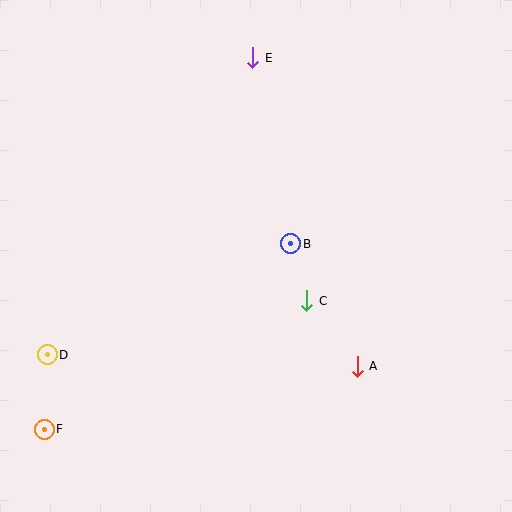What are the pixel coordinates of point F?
Point F is at (44, 429).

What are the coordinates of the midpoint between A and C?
The midpoint between A and C is at (332, 334).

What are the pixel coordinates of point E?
Point E is at (253, 58).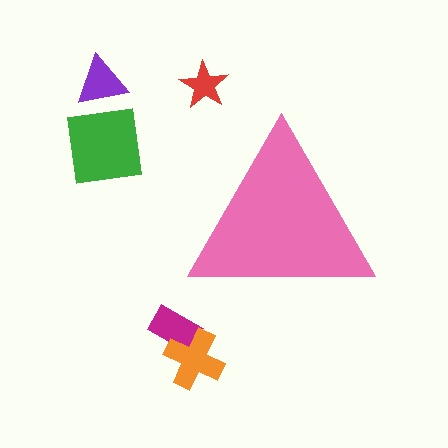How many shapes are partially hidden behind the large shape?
0 shapes are partially hidden.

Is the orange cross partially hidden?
No, the orange cross is fully visible.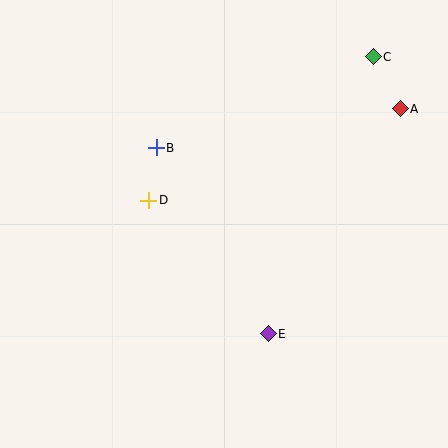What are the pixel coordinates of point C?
Point C is at (373, 57).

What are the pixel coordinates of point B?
Point B is at (156, 148).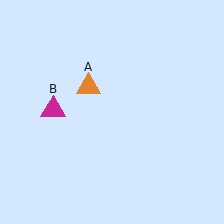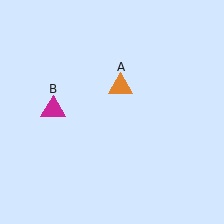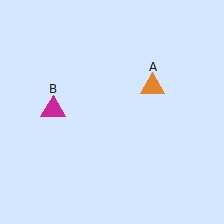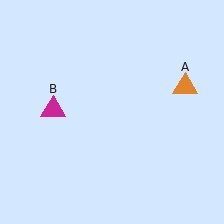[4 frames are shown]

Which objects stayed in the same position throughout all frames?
Magenta triangle (object B) remained stationary.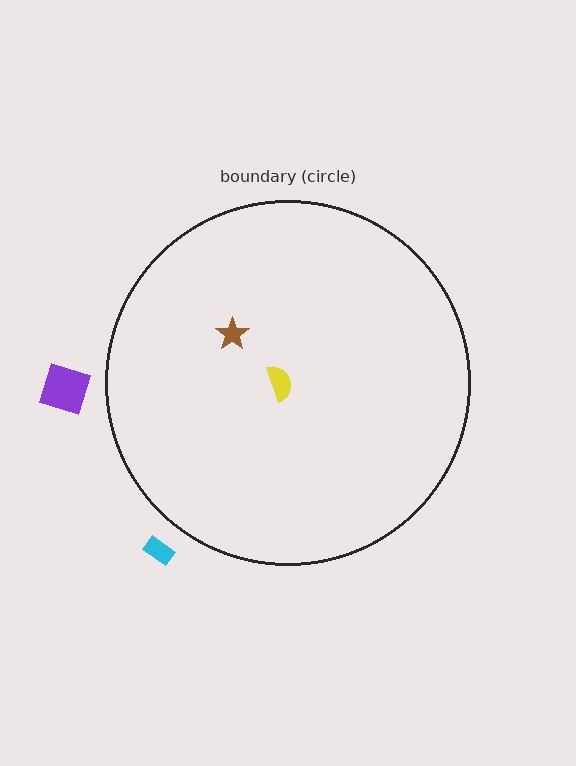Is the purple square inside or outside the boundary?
Outside.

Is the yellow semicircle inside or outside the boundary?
Inside.